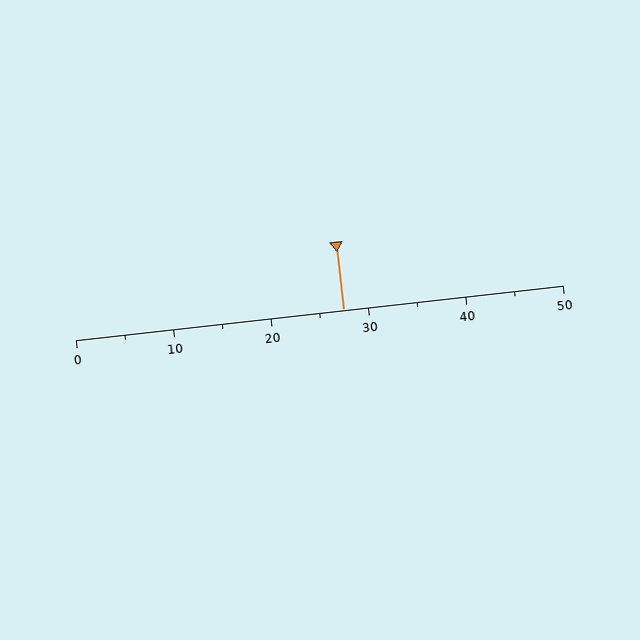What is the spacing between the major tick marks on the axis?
The major ticks are spaced 10 apart.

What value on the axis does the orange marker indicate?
The marker indicates approximately 27.5.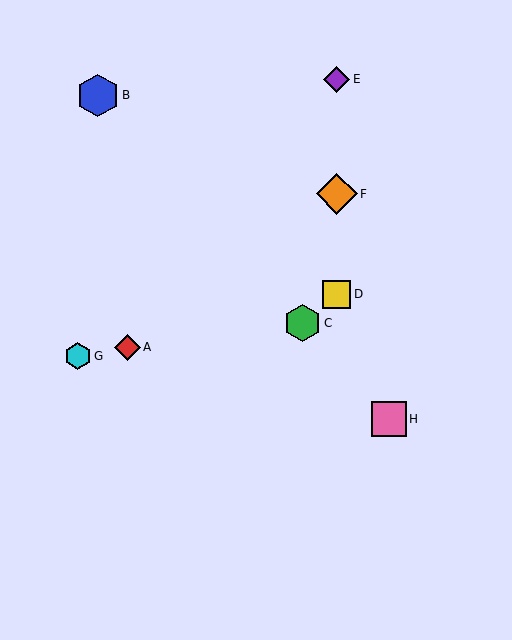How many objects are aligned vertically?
3 objects (D, E, F) are aligned vertically.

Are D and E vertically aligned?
Yes, both are at x≈337.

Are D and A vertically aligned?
No, D is at x≈337 and A is at x≈127.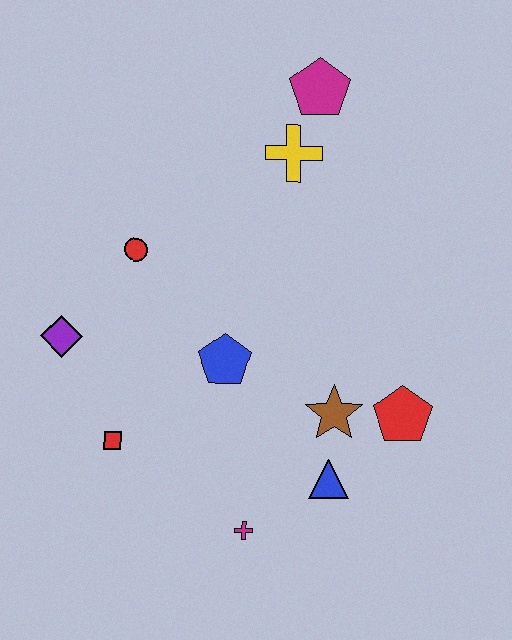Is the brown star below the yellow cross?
Yes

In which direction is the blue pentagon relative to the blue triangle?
The blue pentagon is above the blue triangle.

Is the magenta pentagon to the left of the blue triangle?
Yes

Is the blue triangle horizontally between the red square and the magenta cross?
No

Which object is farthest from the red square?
The magenta pentagon is farthest from the red square.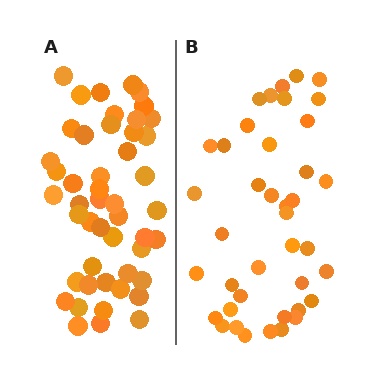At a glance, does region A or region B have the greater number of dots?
Region A (the left region) has more dots.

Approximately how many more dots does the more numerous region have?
Region A has roughly 8 or so more dots than region B.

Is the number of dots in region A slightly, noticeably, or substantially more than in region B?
Region A has only slightly more — the two regions are fairly close. The ratio is roughly 1.2 to 1.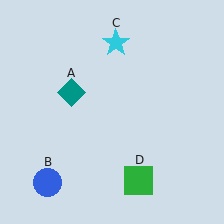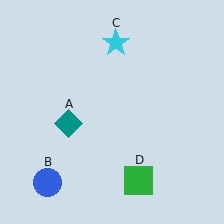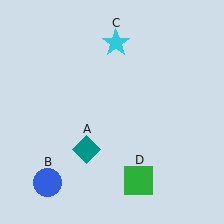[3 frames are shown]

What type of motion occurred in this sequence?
The teal diamond (object A) rotated counterclockwise around the center of the scene.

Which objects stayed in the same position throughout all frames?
Blue circle (object B) and cyan star (object C) and green square (object D) remained stationary.